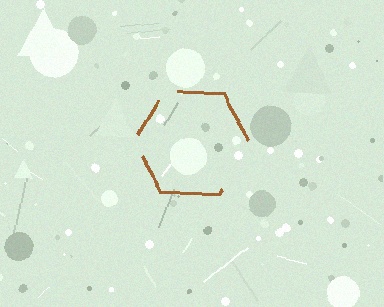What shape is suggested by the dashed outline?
The dashed outline suggests a hexagon.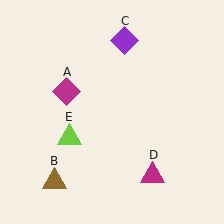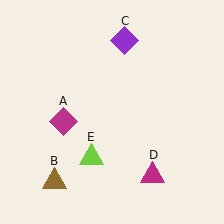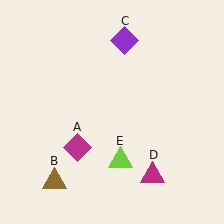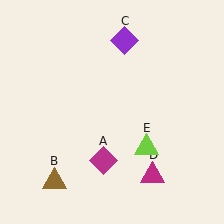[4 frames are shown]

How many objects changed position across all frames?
2 objects changed position: magenta diamond (object A), lime triangle (object E).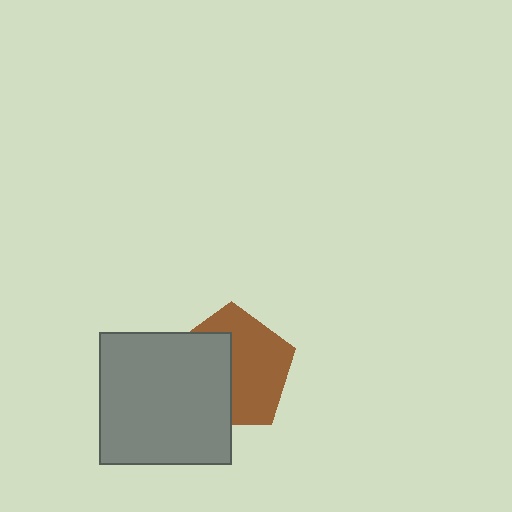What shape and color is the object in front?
The object in front is a gray square.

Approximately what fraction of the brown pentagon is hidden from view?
Roughly 45% of the brown pentagon is hidden behind the gray square.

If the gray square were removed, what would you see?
You would see the complete brown pentagon.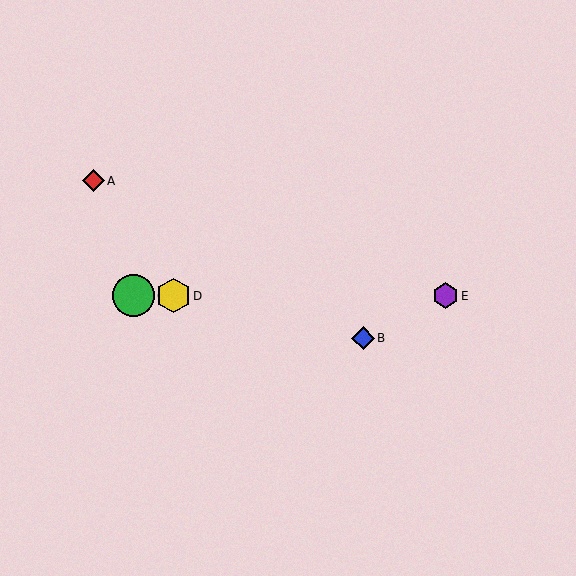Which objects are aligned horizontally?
Objects C, D, E are aligned horizontally.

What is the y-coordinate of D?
Object D is at y≈296.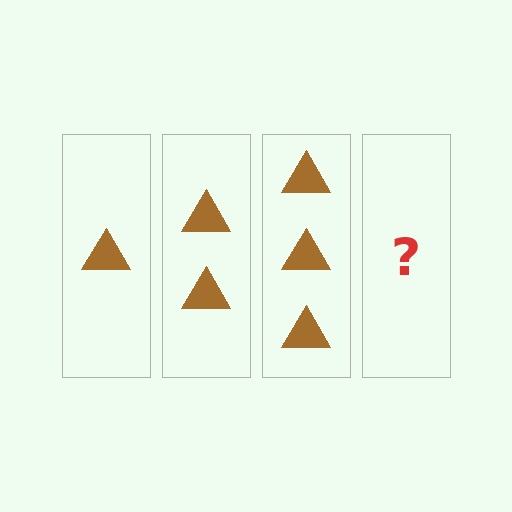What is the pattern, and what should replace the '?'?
The pattern is that each step adds one more triangle. The '?' should be 4 triangles.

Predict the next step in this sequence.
The next step is 4 triangles.